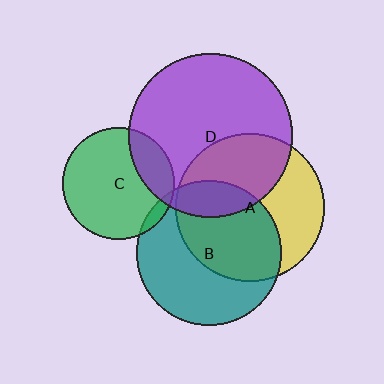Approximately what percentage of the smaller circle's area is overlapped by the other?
Approximately 40%.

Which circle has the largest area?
Circle D (purple).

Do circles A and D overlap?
Yes.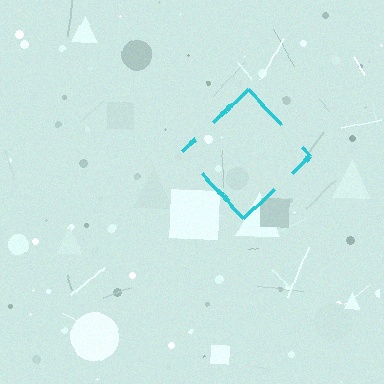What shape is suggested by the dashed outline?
The dashed outline suggests a diamond.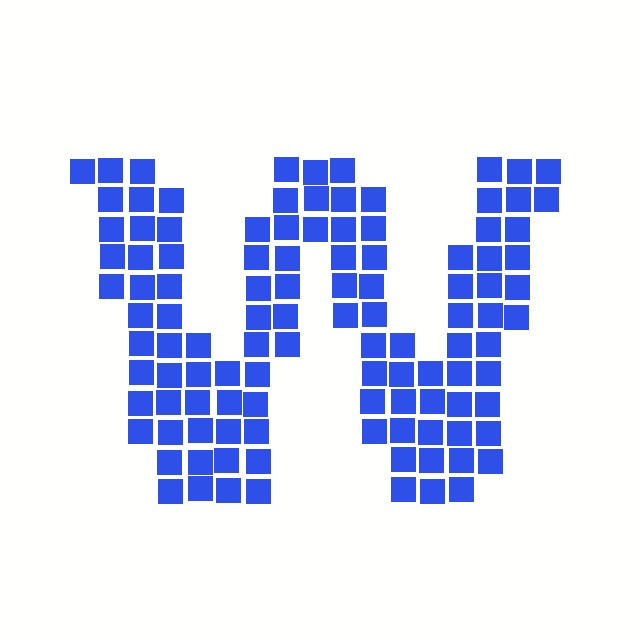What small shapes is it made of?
It is made of small squares.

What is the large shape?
The large shape is the letter W.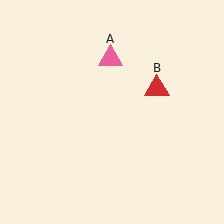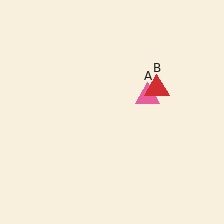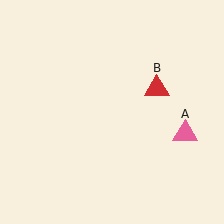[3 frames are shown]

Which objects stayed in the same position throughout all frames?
Red triangle (object B) remained stationary.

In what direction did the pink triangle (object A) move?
The pink triangle (object A) moved down and to the right.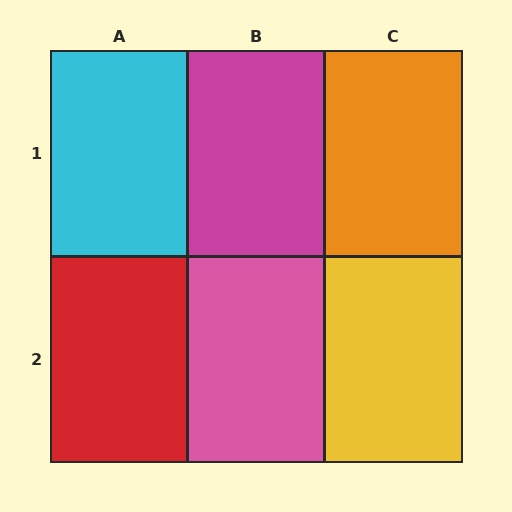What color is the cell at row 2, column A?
Red.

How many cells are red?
1 cell is red.